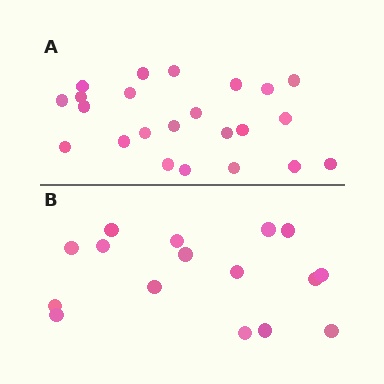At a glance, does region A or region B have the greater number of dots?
Region A (the top region) has more dots.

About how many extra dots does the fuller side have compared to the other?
Region A has roughly 8 or so more dots than region B.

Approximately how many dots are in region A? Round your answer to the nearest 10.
About 20 dots. (The exact count is 23, which rounds to 20.)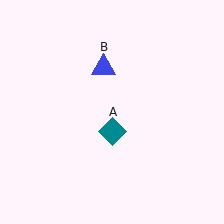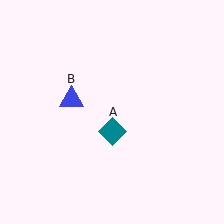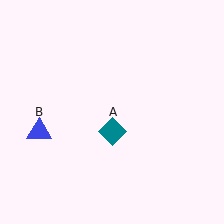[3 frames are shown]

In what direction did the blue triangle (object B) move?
The blue triangle (object B) moved down and to the left.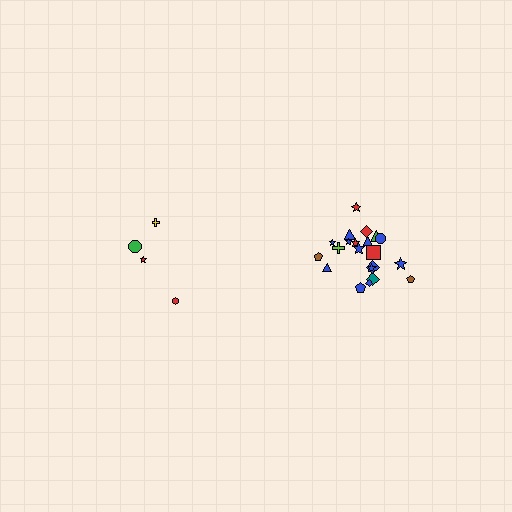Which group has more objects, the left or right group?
The right group.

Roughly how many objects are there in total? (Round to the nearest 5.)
Roughly 25 objects in total.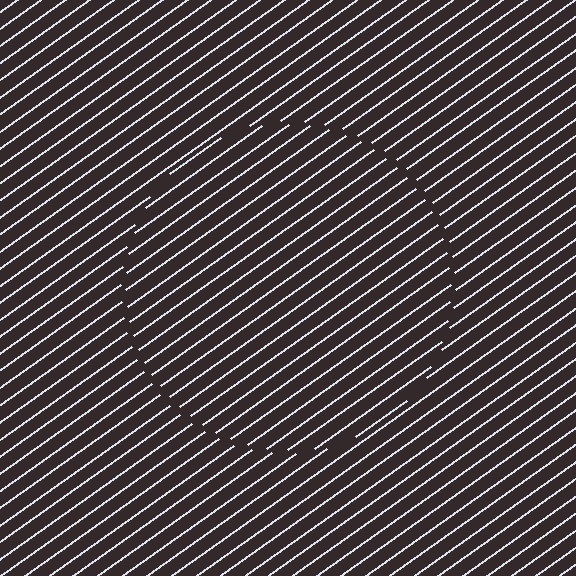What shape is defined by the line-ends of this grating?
An illusory circle. The interior of the shape contains the same grating, shifted by half a period — the contour is defined by the phase discontinuity where line-ends from the inner and outer gratings abut.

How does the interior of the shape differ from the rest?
The interior of the shape contains the same grating, shifted by half a period — the contour is defined by the phase discontinuity where line-ends from the inner and outer gratings abut.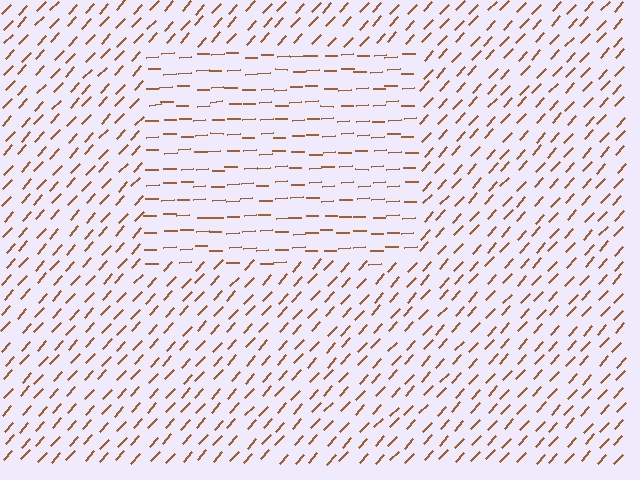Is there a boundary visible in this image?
Yes, there is a texture boundary formed by a change in line orientation.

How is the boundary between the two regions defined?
The boundary is defined purely by a change in line orientation (approximately 45 degrees difference). All lines are the same color and thickness.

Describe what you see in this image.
The image is filled with small brown line segments. A rectangle region in the image has lines oriented differently from the surrounding lines, creating a visible texture boundary.